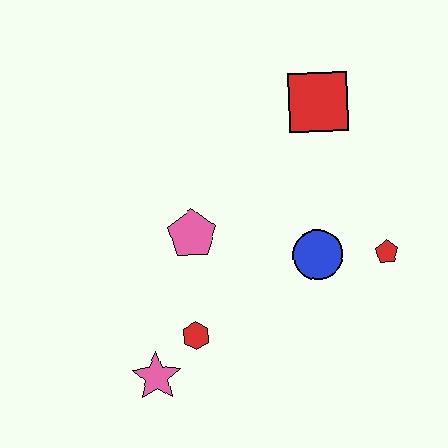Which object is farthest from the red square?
The pink star is farthest from the red square.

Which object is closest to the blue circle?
The red pentagon is closest to the blue circle.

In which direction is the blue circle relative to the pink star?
The blue circle is to the right of the pink star.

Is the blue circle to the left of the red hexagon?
No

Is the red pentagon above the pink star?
Yes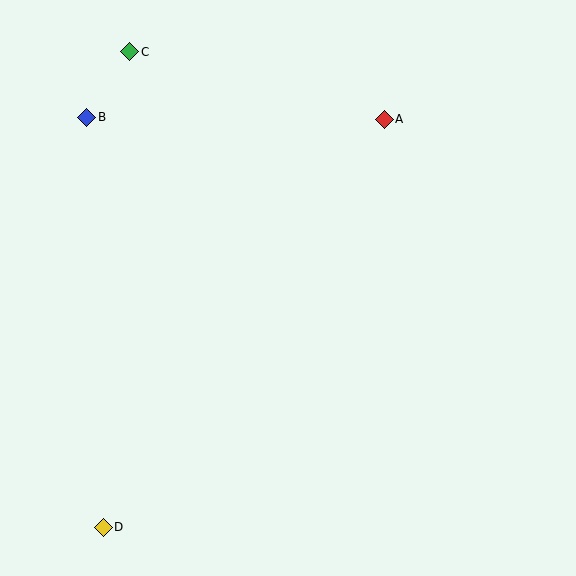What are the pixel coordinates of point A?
Point A is at (384, 119).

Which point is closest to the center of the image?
Point A at (384, 119) is closest to the center.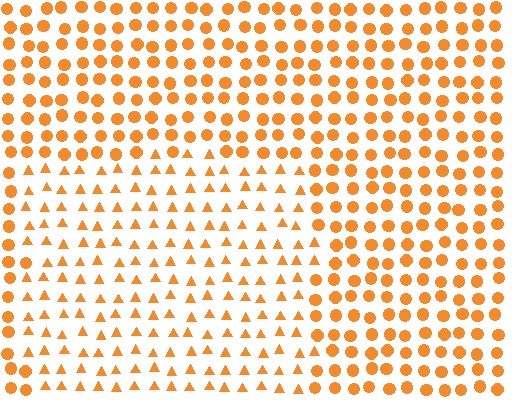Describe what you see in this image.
The image is filled with small orange elements arranged in a uniform grid. A rectangle-shaped region contains triangles, while the surrounding area contains circles. The boundary is defined purely by the change in element shape.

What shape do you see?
I see a rectangle.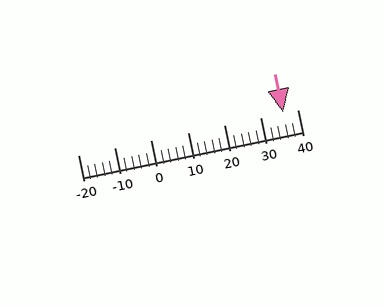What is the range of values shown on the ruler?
The ruler shows values from -20 to 40.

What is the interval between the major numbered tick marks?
The major tick marks are spaced 10 units apart.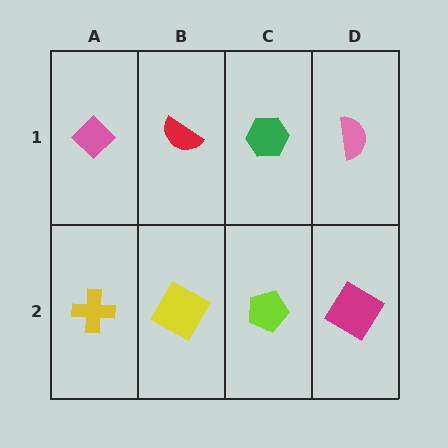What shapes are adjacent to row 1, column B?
A yellow square (row 2, column B), a pink diamond (row 1, column A), a green hexagon (row 1, column C).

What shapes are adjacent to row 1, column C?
A lime pentagon (row 2, column C), a red semicircle (row 1, column B), a pink semicircle (row 1, column D).